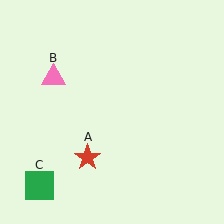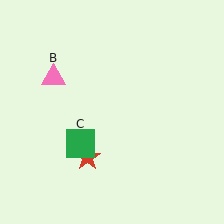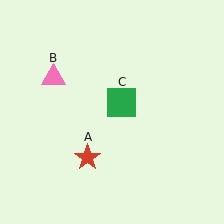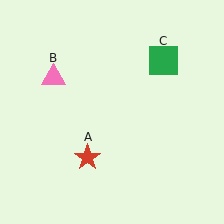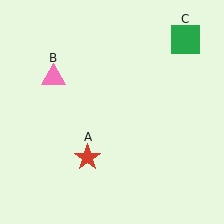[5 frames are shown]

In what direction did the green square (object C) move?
The green square (object C) moved up and to the right.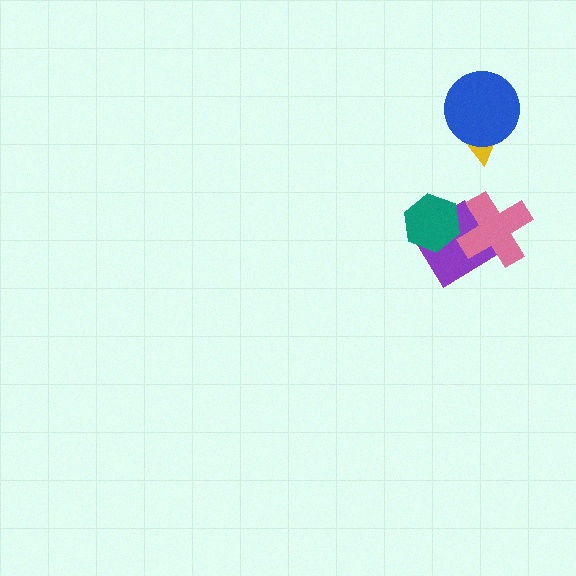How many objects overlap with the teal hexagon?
1 object overlaps with the teal hexagon.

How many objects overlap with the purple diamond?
2 objects overlap with the purple diamond.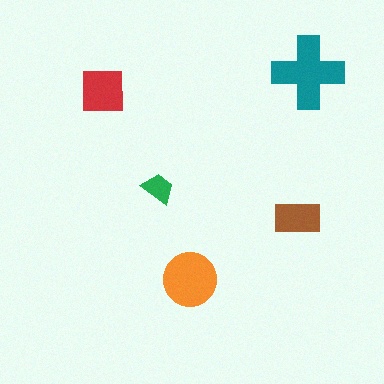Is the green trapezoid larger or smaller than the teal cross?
Smaller.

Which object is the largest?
The teal cross.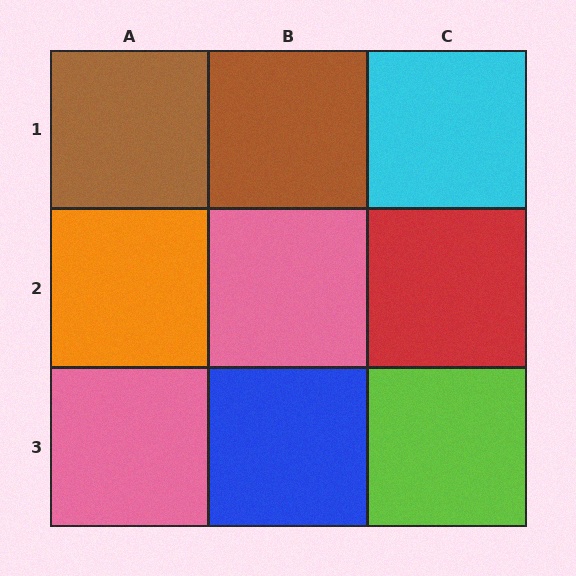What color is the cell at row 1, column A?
Brown.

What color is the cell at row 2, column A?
Orange.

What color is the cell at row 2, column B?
Pink.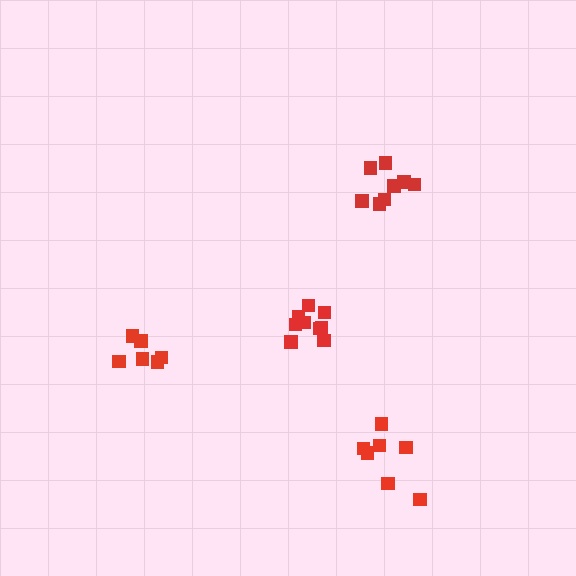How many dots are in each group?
Group 1: 7 dots, Group 2: 9 dots, Group 3: 6 dots, Group 4: 8 dots (30 total).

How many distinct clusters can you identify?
There are 4 distinct clusters.